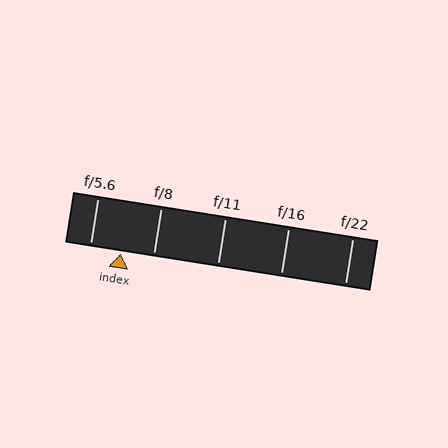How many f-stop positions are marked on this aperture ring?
There are 5 f-stop positions marked.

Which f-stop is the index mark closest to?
The index mark is closest to f/5.6.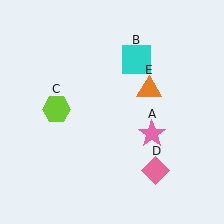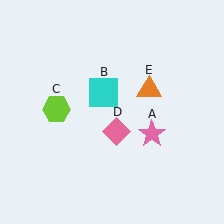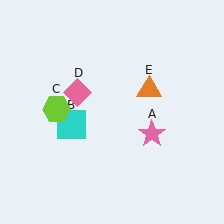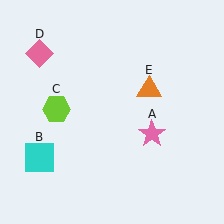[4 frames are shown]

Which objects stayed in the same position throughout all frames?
Pink star (object A) and lime hexagon (object C) and orange triangle (object E) remained stationary.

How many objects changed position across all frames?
2 objects changed position: cyan square (object B), pink diamond (object D).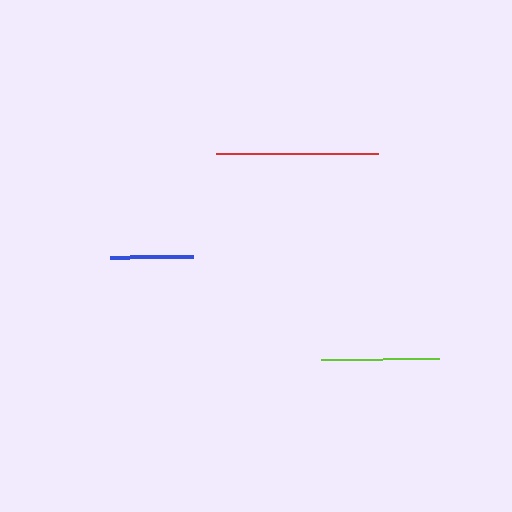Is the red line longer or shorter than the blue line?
The red line is longer than the blue line.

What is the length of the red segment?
The red segment is approximately 162 pixels long.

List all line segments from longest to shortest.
From longest to shortest: red, lime, blue.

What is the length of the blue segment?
The blue segment is approximately 83 pixels long.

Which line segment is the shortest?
The blue line is the shortest at approximately 83 pixels.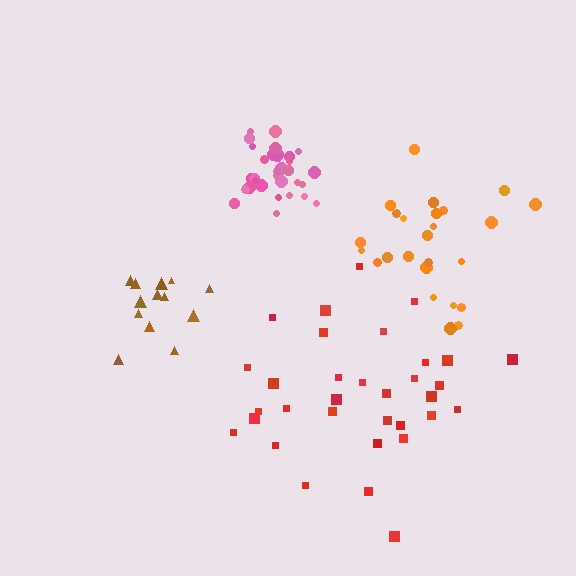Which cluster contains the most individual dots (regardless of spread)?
Red (33).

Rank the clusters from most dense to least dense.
pink, brown, orange, red.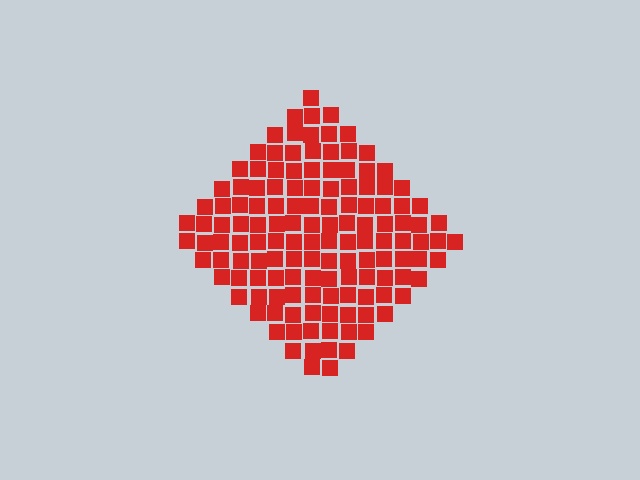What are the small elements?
The small elements are squares.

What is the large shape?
The large shape is a diamond.